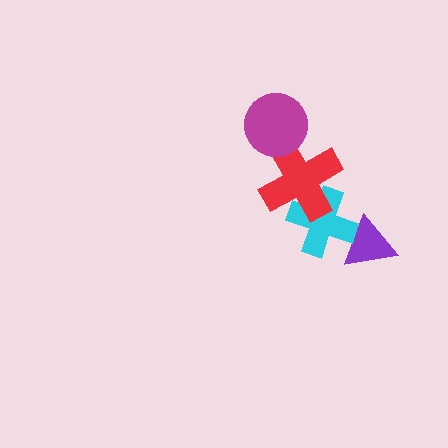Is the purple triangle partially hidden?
Yes, it is partially covered by another shape.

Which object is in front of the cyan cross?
The red cross is in front of the cyan cross.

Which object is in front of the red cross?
The magenta circle is in front of the red cross.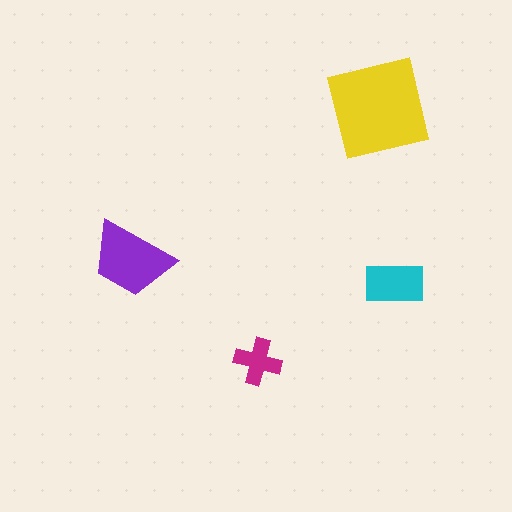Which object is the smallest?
The magenta cross.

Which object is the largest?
The yellow square.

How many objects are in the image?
There are 4 objects in the image.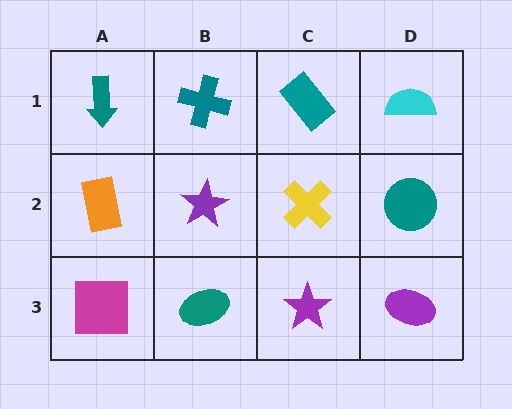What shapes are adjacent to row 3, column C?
A yellow cross (row 2, column C), a teal ellipse (row 3, column B), a purple ellipse (row 3, column D).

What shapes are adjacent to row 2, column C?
A teal rectangle (row 1, column C), a purple star (row 3, column C), a purple star (row 2, column B), a teal circle (row 2, column D).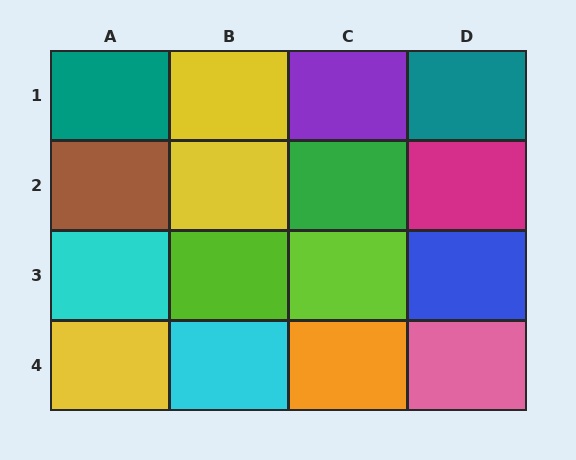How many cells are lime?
2 cells are lime.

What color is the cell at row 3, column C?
Lime.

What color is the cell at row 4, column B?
Cyan.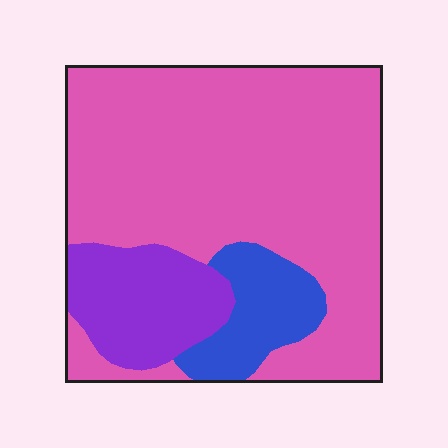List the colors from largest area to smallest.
From largest to smallest: pink, purple, blue.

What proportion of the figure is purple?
Purple covers around 15% of the figure.